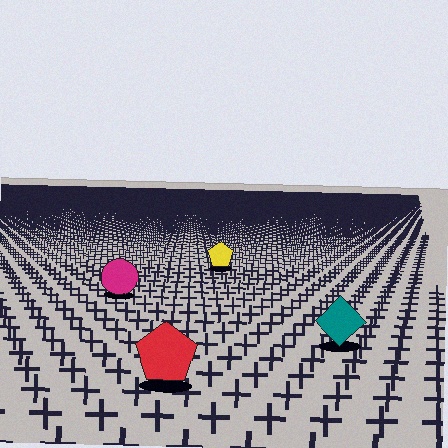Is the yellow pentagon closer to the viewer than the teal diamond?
No. The teal diamond is closer — you can tell from the texture gradient: the ground texture is coarser near it.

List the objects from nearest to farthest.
From nearest to farthest: the red pentagon, the teal diamond, the magenta circle, the yellow pentagon.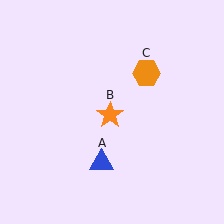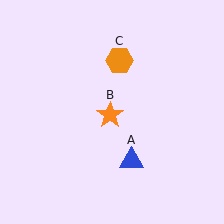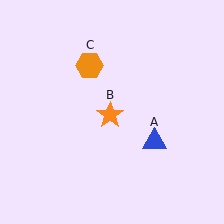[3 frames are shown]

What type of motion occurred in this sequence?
The blue triangle (object A), orange hexagon (object C) rotated counterclockwise around the center of the scene.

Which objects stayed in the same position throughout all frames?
Orange star (object B) remained stationary.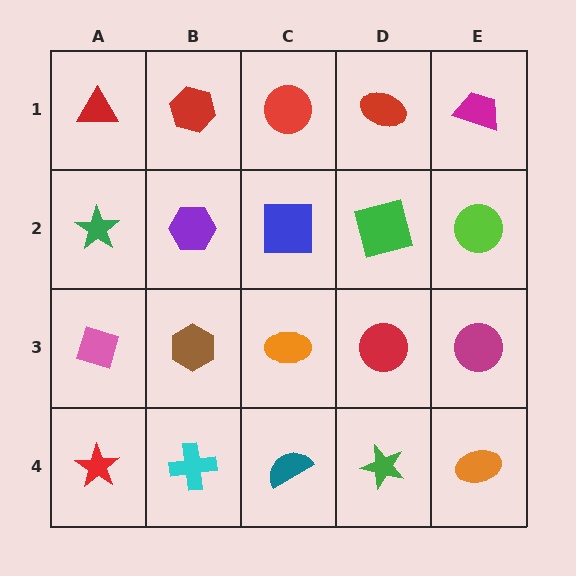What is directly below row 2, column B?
A brown hexagon.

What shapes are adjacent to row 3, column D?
A green square (row 2, column D), a green star (row 4, column D), an orange ellipse (row 3, column C), a magenta circle (row 3, column E).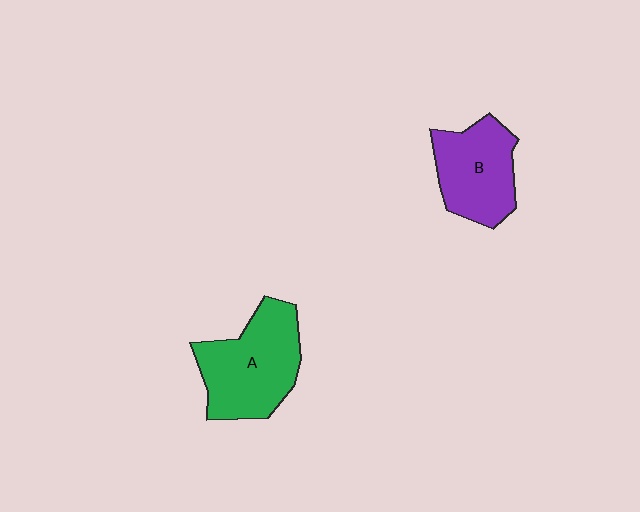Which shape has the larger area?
Shape A (green).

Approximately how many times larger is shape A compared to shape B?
Approximately 1.2 times.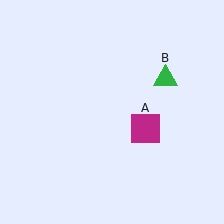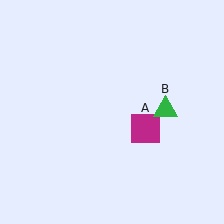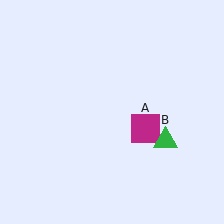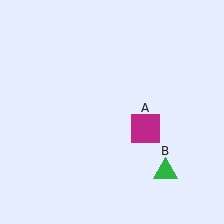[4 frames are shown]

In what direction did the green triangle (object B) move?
The green triangle (object B) moved down.